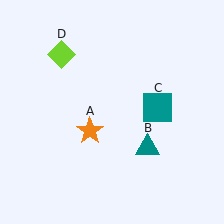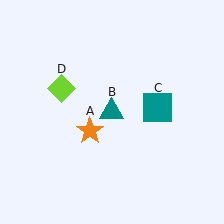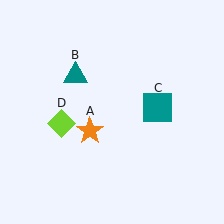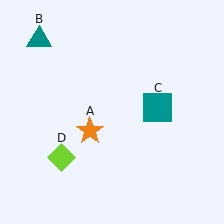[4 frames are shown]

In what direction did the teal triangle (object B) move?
The teal triangle (object B) moved up and to the left.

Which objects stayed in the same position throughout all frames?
Orange star (object A) and teal square (object C) remained stationary.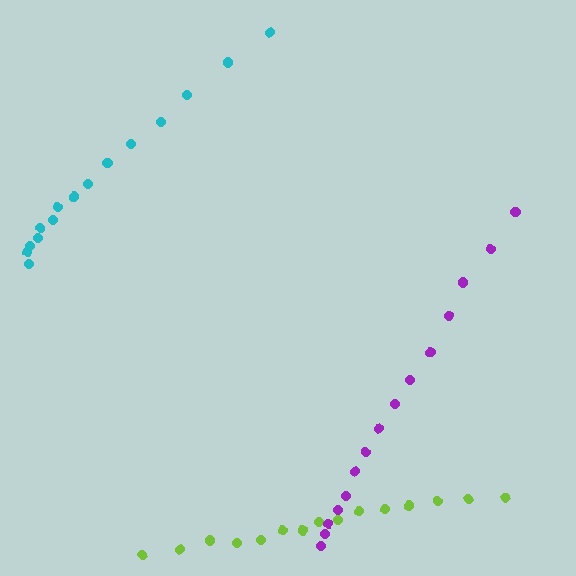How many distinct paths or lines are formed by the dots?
There are 3 distinct paths.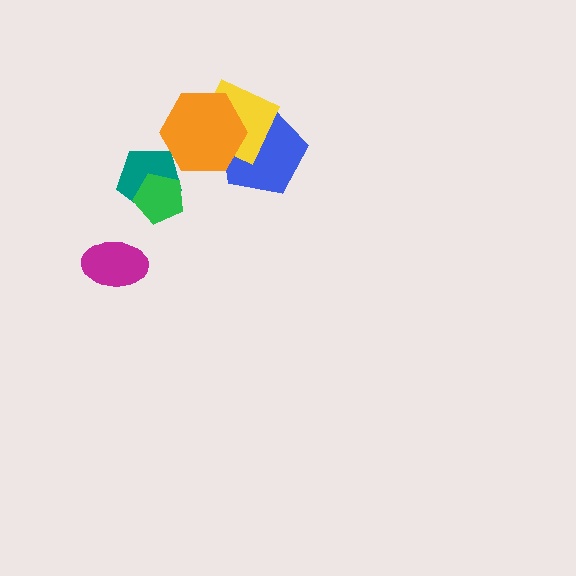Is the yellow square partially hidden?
Yes, it is partially covered by another shape.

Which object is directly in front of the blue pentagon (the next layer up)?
The yellow square is directly in front of the blue pentagon.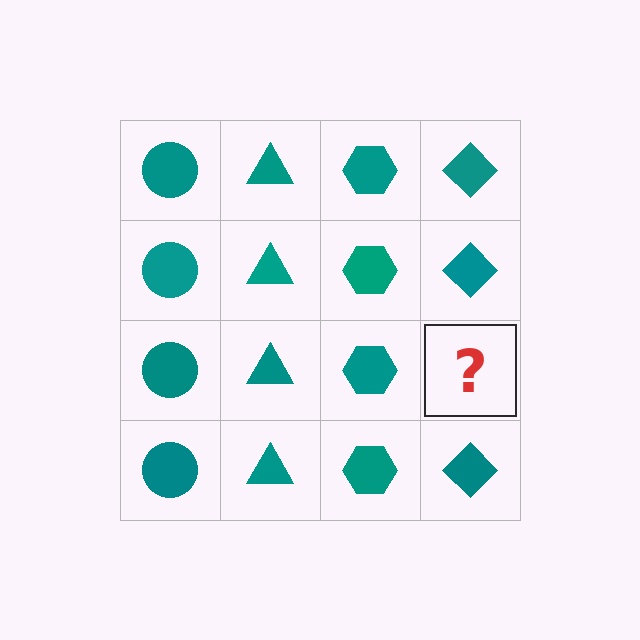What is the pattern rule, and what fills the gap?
The rule is that each column has a consistent shape. The gap should be filled with a teal diamond.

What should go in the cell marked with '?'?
The missing cell should contain a teal diamond.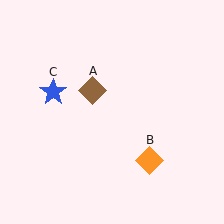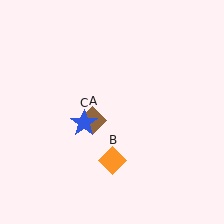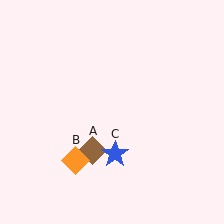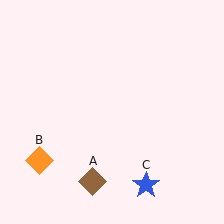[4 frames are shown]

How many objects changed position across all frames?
3 objects changed position: brown diamond (object A), orange diamond (object B), blue star (object C).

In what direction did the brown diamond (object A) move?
The brown diamond (object A) moved down.